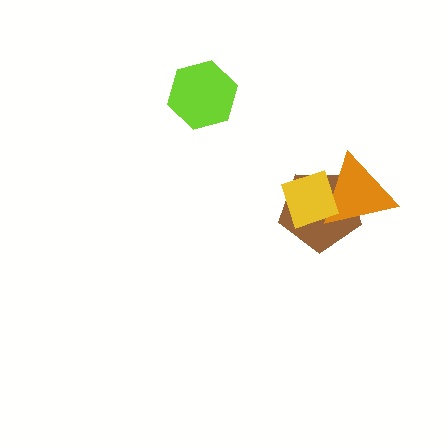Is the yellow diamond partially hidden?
No, no other shape covers it.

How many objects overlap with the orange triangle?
2 objects overlap with the orange triangle.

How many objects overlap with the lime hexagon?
0 objects overlap with the lime hexagon.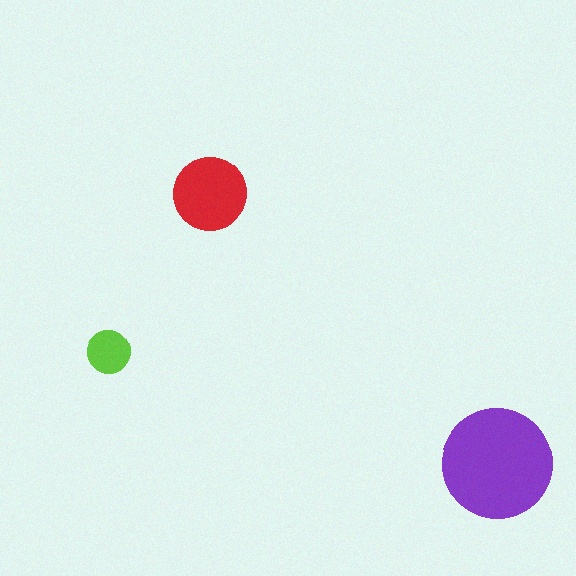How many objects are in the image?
There are 3 objects in the image.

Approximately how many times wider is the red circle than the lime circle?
About 1.5 times wider.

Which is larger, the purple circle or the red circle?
The purple one.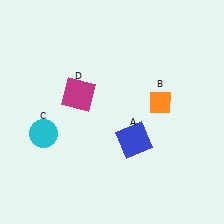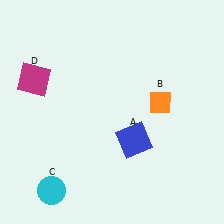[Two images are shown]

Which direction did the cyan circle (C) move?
The cyan circle (C) moved down.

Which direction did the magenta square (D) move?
The magenta square (D) moved left.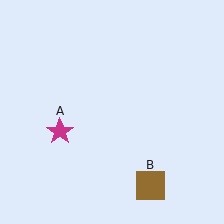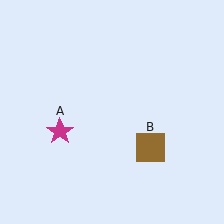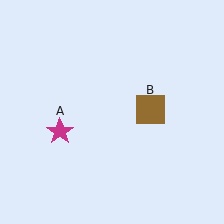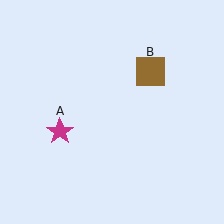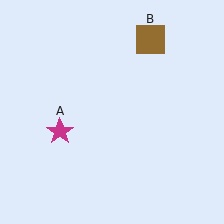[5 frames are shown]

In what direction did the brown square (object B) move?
The brown square (object B) moved up.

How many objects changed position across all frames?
1 object changed position: brown square (object B).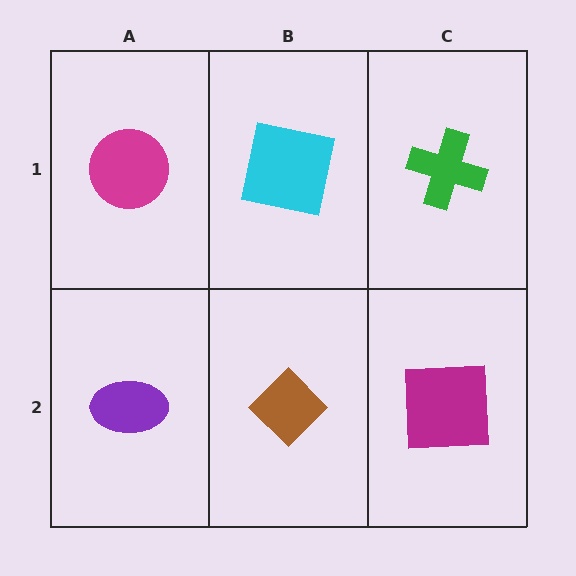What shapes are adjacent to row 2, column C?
A green cross (row 1, column C), a brown diamond (row 2, column B).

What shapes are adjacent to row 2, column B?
A cyan square (row 1, column B), a purple ellipse (row 2, column A), a magenta square (row 2, column C).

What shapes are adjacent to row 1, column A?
A purple ellipse (row 2, column A), a cyan square (row 1, column B).